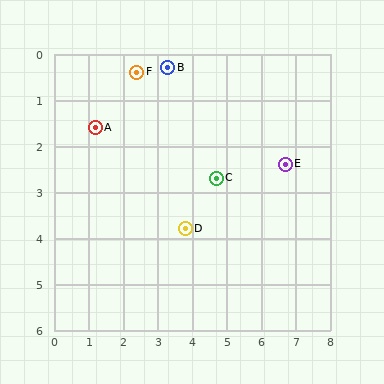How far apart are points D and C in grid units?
Points D and C are about 1.4 grid units apart.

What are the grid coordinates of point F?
Point F is at approximately (2.4, 0.4).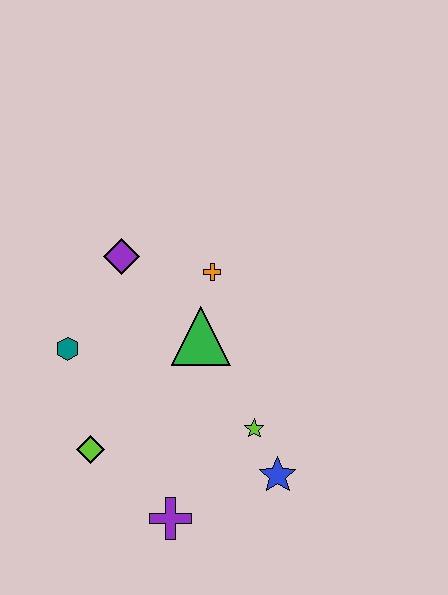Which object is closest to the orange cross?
The green triangle is closest to the orange cross.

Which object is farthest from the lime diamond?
The orange cross is farthest from the lime diamond.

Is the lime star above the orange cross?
No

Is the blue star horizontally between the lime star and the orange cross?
No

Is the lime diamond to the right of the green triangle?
No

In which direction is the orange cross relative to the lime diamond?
The orange cross is above the lime diamond.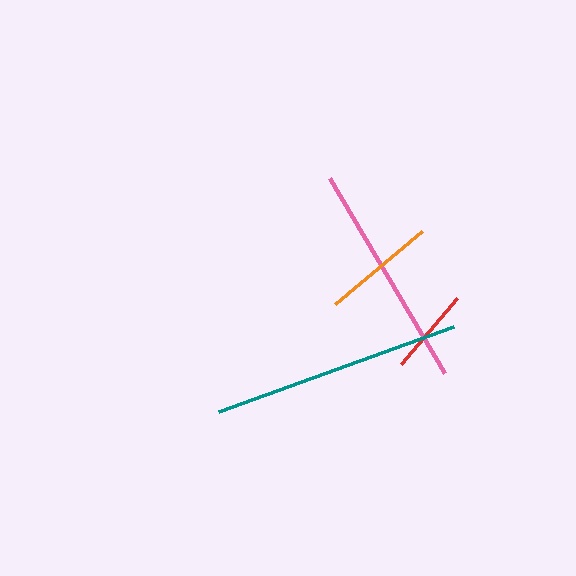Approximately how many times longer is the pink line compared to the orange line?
The pink line is approximately 2.0 times the length of the orange line.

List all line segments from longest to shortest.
From longest to shortest: teal, pink, orange, red.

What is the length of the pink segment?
The pink segment is approximately 226 pixels long.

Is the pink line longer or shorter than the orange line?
The pink line is longer than the orange line.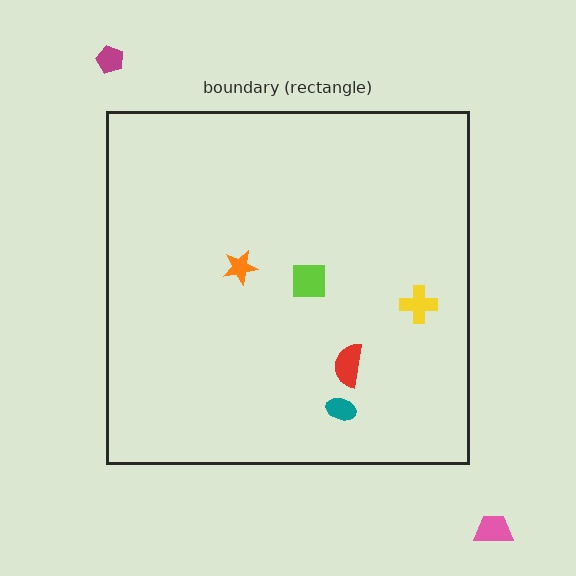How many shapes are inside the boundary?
5 inside, 2 outside.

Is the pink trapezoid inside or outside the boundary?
Outside.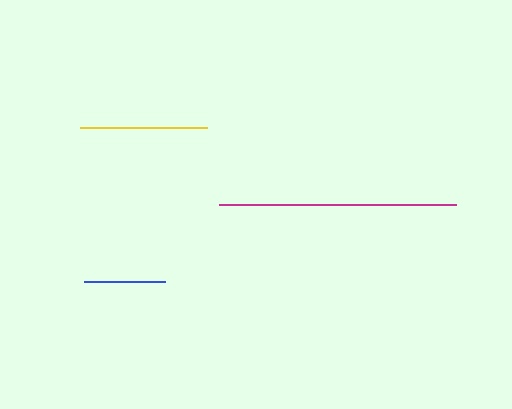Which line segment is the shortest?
The blue line is the shortest at approximately 81 pixels.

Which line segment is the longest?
The magenta line is the longest at approximately 236 pixels.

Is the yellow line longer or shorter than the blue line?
The yellow line is longer than the blue line.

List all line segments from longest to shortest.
From longest to shortest: magenta, yellow, blue.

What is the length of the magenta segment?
The magenta segment is approximately 236 pixels long.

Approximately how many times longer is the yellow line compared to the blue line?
The yellow line is approximately 1.6 times the length of the blue line.